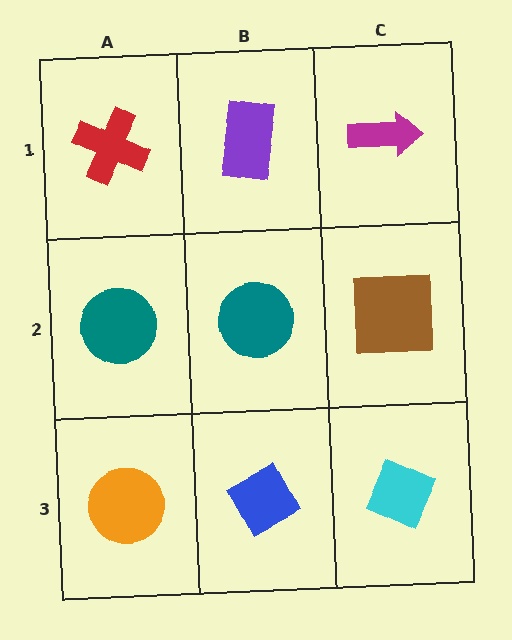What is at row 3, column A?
An orange circle.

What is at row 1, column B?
A purple rectangle.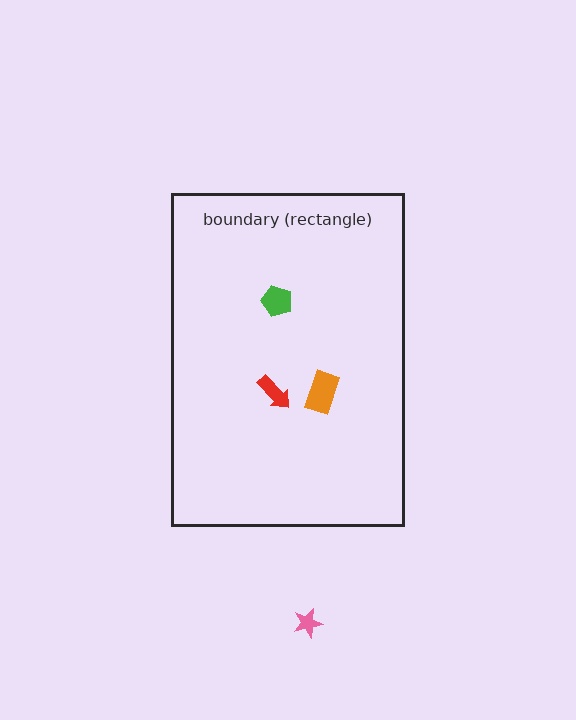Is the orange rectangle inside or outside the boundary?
Inside.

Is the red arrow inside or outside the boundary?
Inside.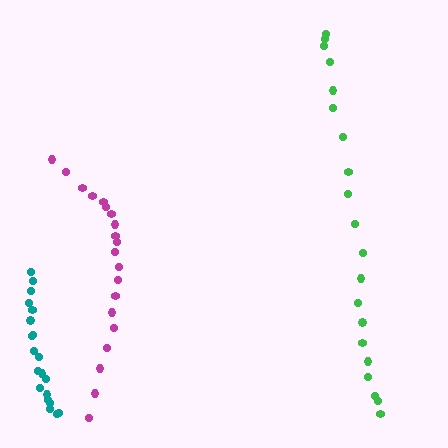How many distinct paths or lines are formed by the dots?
There are 3 distinct paths.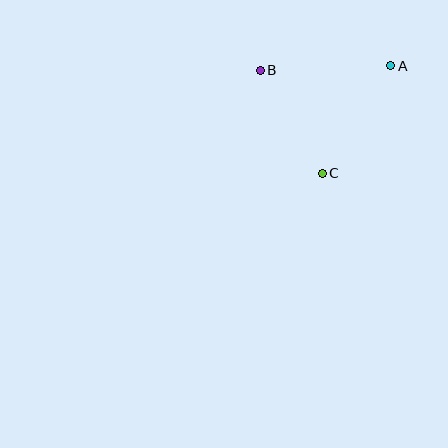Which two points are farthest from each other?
Points A and B are farthest from each other.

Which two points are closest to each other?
Points B and C are closest to each other.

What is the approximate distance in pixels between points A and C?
The distance between A and C is approximately 128 pixels.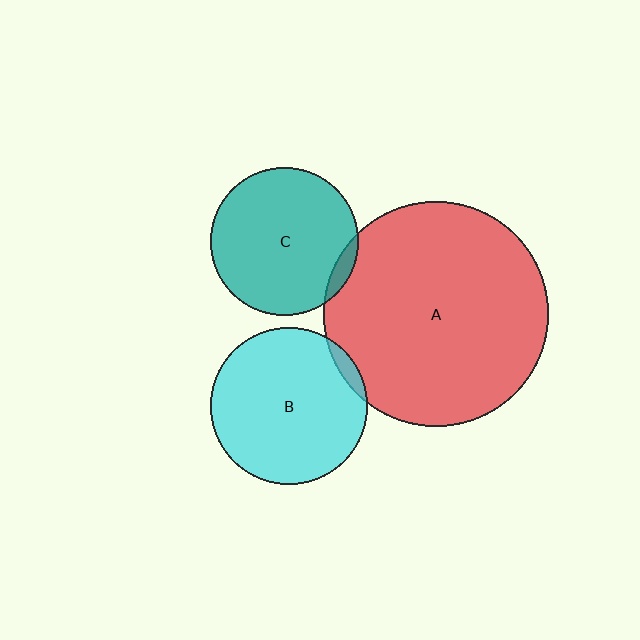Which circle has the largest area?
Circle A (red).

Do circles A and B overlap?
Yes.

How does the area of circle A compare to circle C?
Approximately 2.3 times.